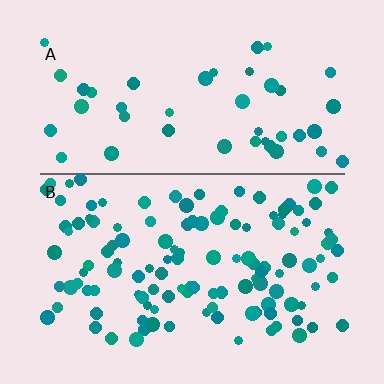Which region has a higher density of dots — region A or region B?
B (the bottom).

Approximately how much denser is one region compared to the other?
Approximately 2.6× — region B over region A.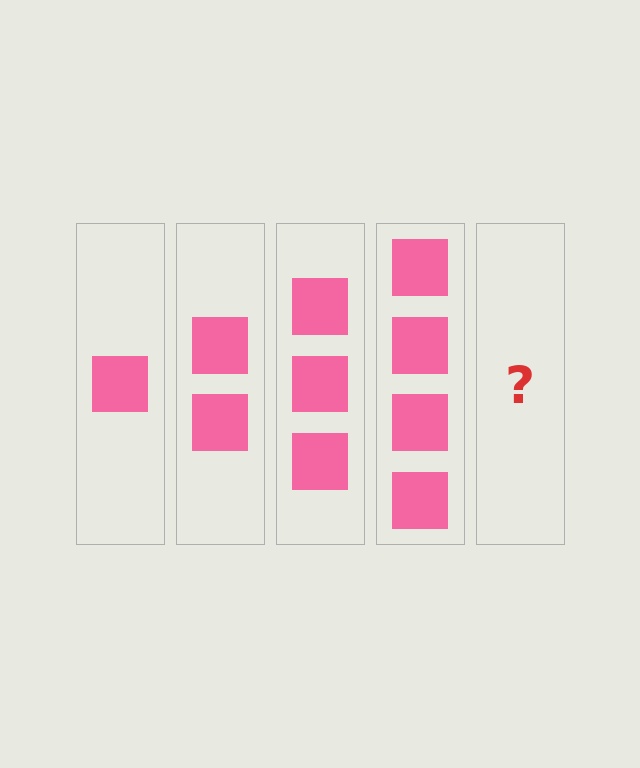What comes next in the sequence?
The next element should be 5 squares.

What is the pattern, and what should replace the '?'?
The pattern is that each step adds one more square. The '?' should be 5 squares.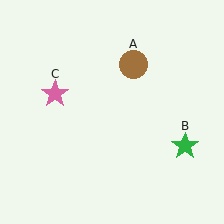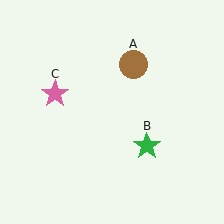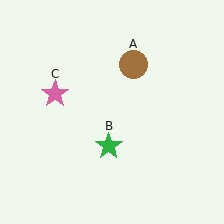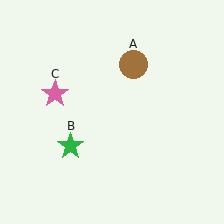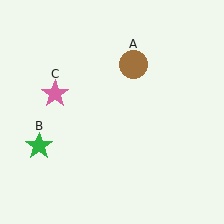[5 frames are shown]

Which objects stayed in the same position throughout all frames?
Brown circle (object A) and pink star (object C) remained stationary.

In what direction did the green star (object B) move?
The green star (object B) moved left.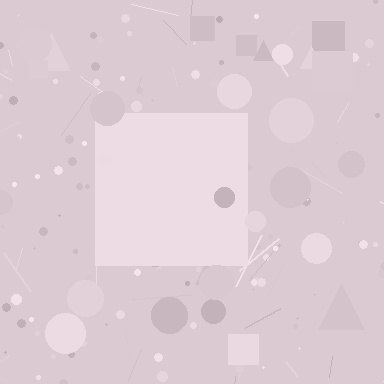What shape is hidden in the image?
A square is hidden in the image.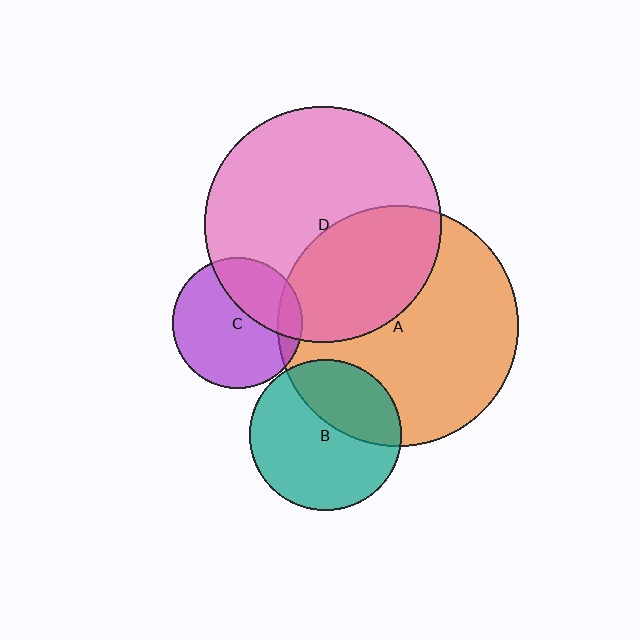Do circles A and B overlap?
Yes.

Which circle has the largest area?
Circle A (orange).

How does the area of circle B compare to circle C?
Approximately 1.3 times.